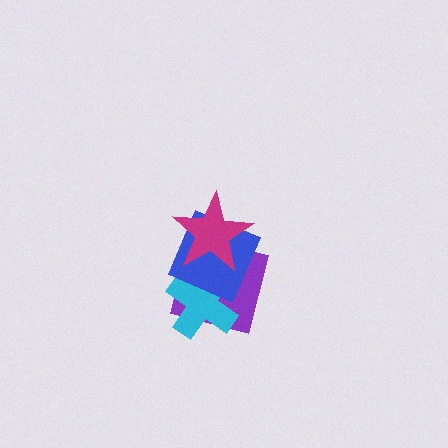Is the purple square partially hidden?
Yes, it is partially covered by another shape.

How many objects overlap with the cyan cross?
3 objects overlap with the cyan cross.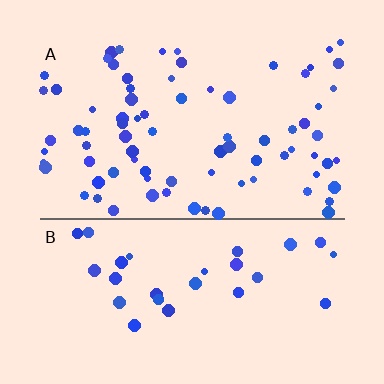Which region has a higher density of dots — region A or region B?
A (the top).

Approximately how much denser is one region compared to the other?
Approximately 2.5× — region A over region B.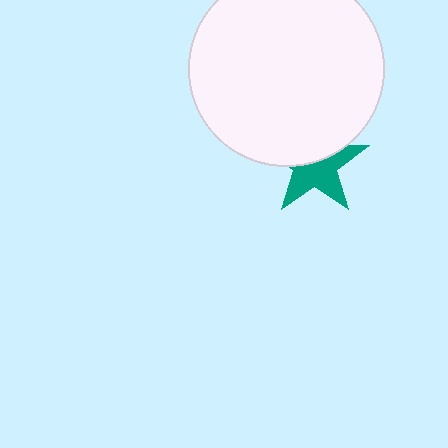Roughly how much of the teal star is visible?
About half of it is visible (roughly 56%).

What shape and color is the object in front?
The object in front is a white circle.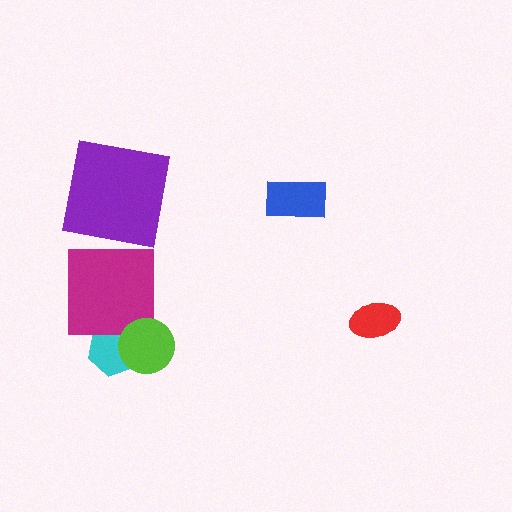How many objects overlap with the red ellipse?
0 objects overlap with the red ellipse.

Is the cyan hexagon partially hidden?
Yes, it is partially covered by another shape.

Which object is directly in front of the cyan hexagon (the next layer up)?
The magenta square is directly in front of the cyan hexagon.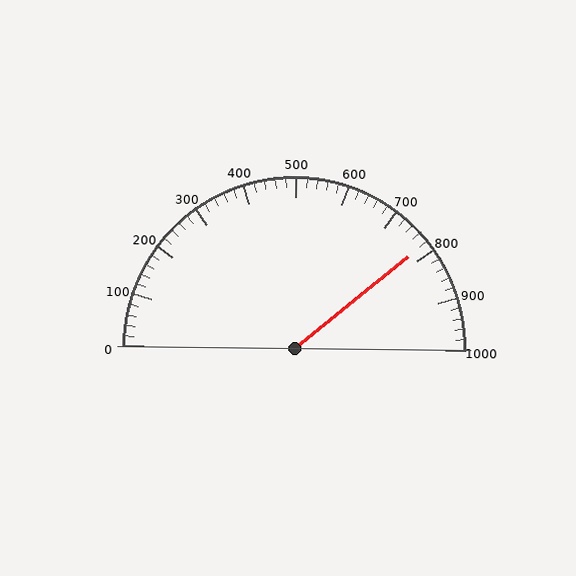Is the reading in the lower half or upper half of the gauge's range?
The reading is in the upper half of the range (0 to 1000).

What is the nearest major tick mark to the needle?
The nearest major tick mark is 800.